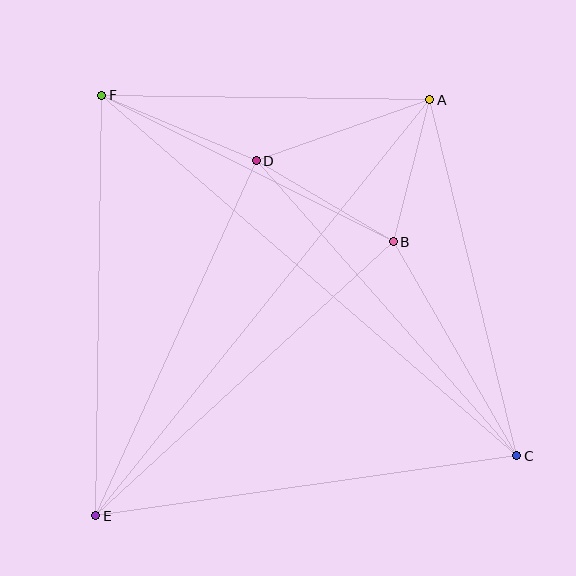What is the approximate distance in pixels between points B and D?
The distance between B and D is approximately 159 pixels.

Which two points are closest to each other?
Points A and B are closest to each other.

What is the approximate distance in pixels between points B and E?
The distance between B and E is approximately 405 pixels.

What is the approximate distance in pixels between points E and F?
The distance between E and F is approximately 421 pixels.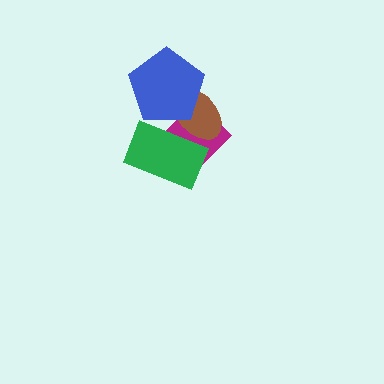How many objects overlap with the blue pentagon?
3 objects overlap with the blue pentagon.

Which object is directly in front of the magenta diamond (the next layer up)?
The brown ellipse is directly in front of the magenta diamond.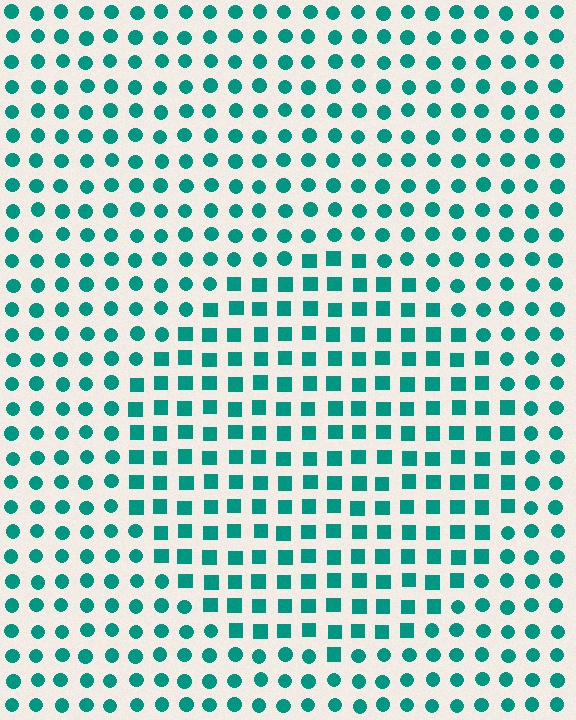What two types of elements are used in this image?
The image uses squares inside the circle region and circles outside it.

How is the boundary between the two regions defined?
The boundary is defined by a change in element shape: squares inside vs. circles outside. All elements share the same color and spacing.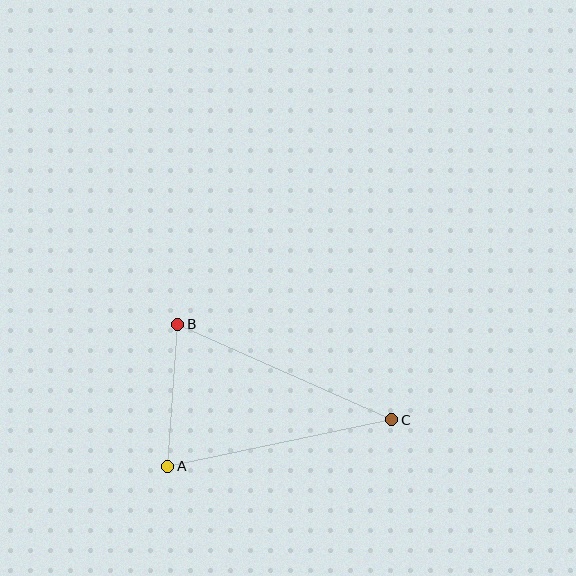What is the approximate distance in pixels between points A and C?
The distance between A and C is approximately 229 pixels.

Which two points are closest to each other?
Points A and B are closest to each other.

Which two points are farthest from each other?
Points B and C are farthest from each other.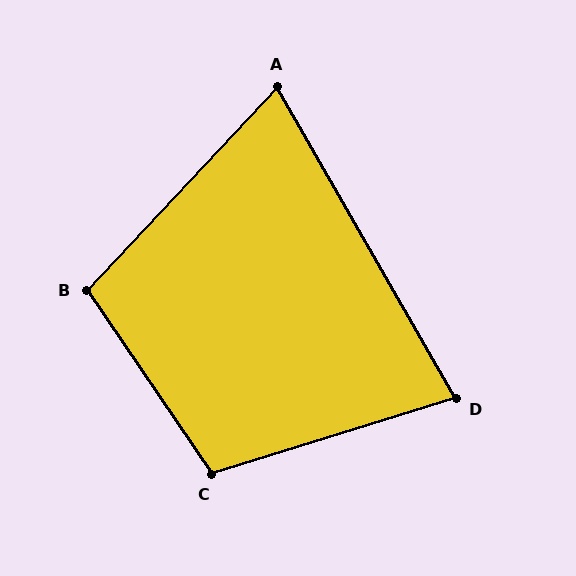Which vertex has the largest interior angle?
C, at approximately 107 degrees.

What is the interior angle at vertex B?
Approximately 103 degrees (obtuse).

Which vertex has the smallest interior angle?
A, at approximately 73 degrees.